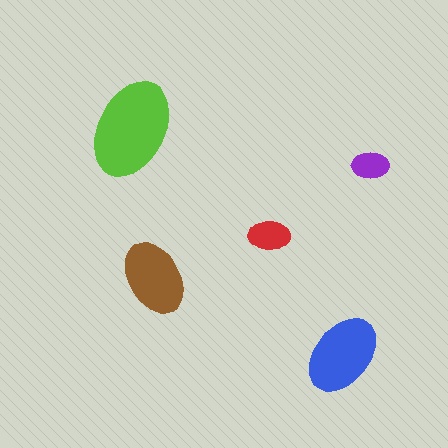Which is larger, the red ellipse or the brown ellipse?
The brown one.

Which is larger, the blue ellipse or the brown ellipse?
The blue one.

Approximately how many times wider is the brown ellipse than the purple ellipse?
About 2 times wider.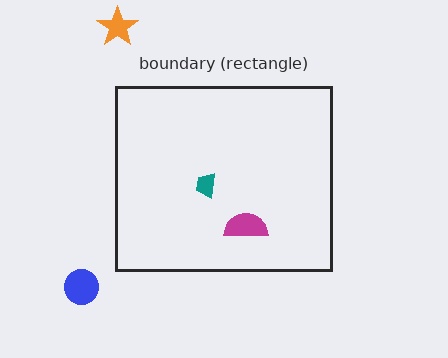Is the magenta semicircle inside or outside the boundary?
Inside.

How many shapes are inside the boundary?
2 inside, 2 outside.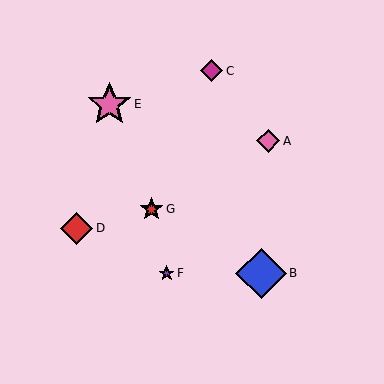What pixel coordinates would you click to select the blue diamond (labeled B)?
Click at (261, 273) to select the blue diamond B.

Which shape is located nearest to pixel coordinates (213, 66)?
The magenta diamond (labeled C) at (212, 71) is nearest to that location.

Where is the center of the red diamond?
The center of the red diamond is at (77, 228).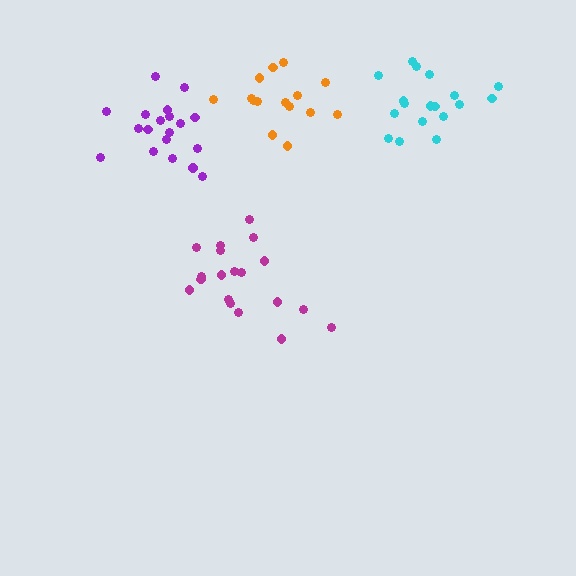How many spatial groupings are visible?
There are 4 spatial groupings.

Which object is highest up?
The orange cluster is topmost.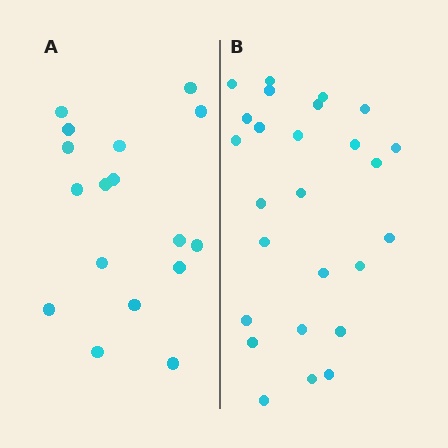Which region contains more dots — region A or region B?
Region B (the right region) has more dots.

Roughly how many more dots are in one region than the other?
Region B has roughly 8 or so more dots than region A.